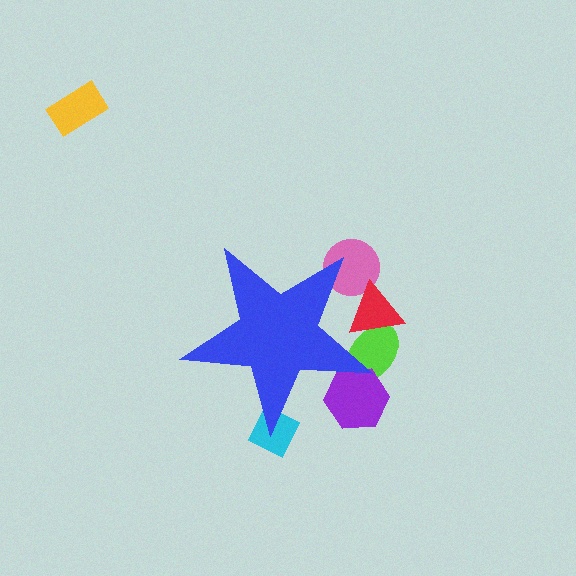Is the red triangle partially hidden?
Yes, the red triangle is partially hidden behind the blue star.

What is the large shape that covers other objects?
A blue star.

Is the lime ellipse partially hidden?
Yes, the lime ellipse is partially hidden behind the blue star.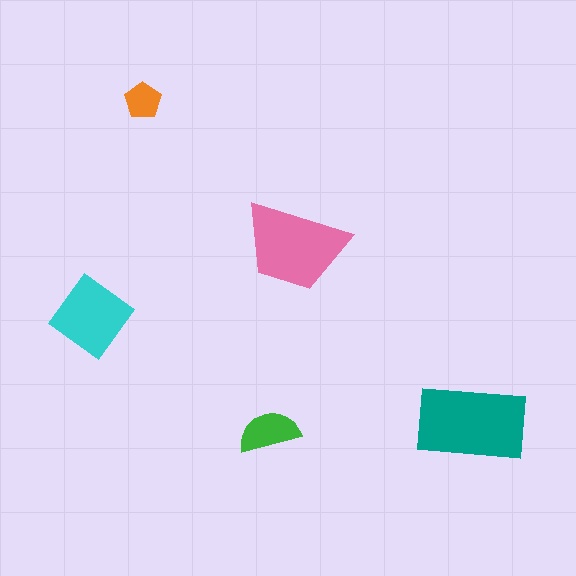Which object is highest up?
The orange pentagon is topmost.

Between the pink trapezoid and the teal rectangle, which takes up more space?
The teal rectangle.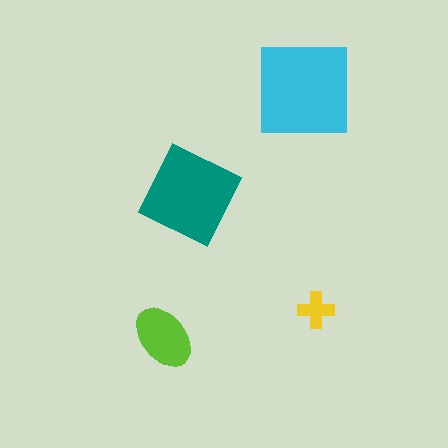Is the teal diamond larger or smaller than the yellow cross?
Larger.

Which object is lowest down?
The lime ellipse is bottommost.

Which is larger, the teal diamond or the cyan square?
The cyan square.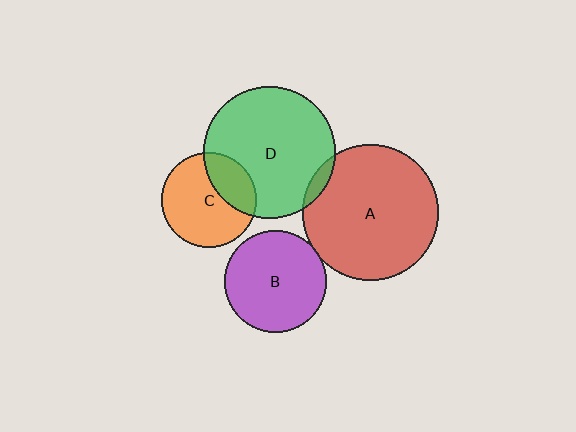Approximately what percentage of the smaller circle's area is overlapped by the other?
Approximately 5%.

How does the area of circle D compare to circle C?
Approximately 1.9 times.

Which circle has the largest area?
Circle A (red).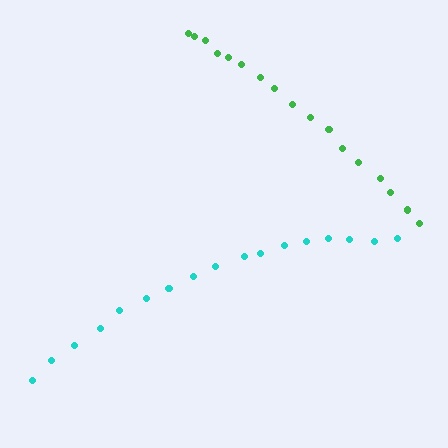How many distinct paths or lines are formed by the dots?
There are 2 distinct paths.